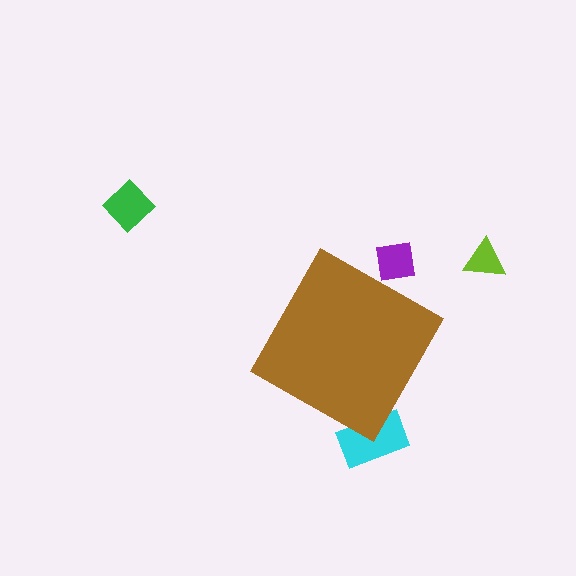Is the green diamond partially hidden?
No, the green diamond is fully visible.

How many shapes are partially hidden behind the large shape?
2 shapes are partially hidden.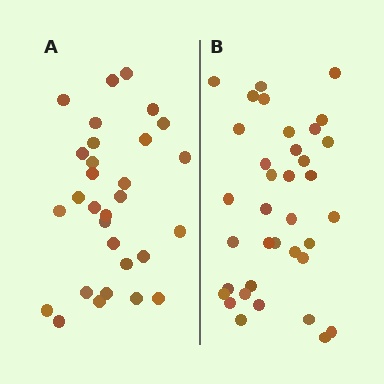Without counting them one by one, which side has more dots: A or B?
Region B (the right region) has more dots.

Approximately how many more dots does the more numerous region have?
Region B has about 6 more dots than region A.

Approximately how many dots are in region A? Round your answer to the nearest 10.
About 30 dots.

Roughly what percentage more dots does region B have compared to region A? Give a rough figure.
About 20% more.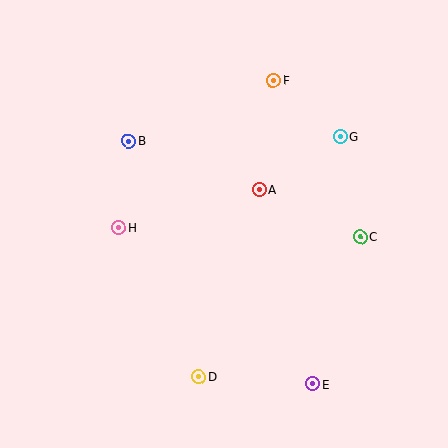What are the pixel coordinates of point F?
Point F is at (273, 81).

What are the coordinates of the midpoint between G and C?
The midpoint between G and C is at (350, 187).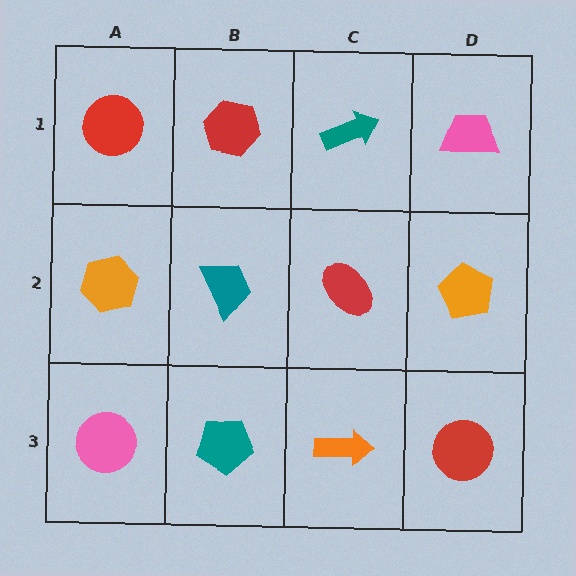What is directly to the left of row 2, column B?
An orange hexagon.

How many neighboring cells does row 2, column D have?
3.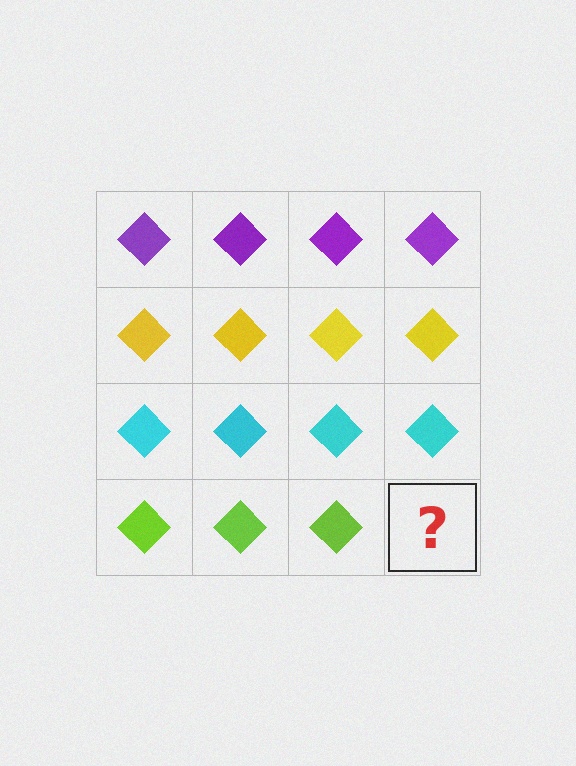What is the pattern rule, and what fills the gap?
The rule is that each row has a consistent color. The gap should be filled with a lime diamond.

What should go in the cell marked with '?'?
The missing cell should contain a lime diamond.